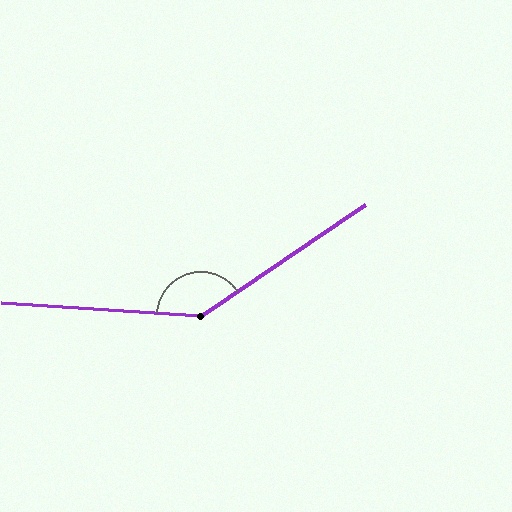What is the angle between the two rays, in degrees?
Approximately 142 degrees.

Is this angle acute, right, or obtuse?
It is obtuse.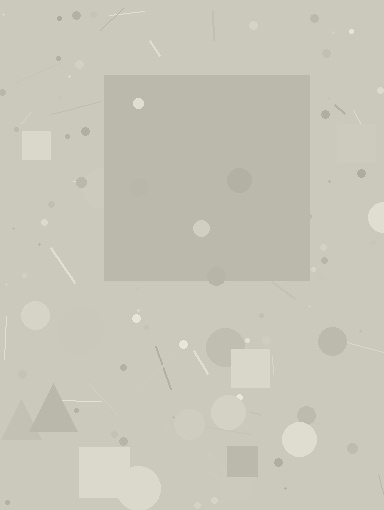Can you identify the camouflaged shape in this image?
The camouflaged shape is a square.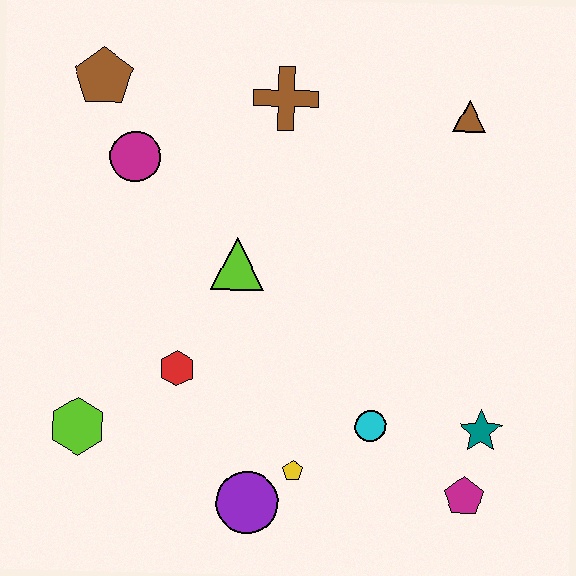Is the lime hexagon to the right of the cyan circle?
No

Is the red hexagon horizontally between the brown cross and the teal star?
No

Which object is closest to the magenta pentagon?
The teal star is closest to the magenta pentagon.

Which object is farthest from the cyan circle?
The brown pentagon is farthest from the cyan circle.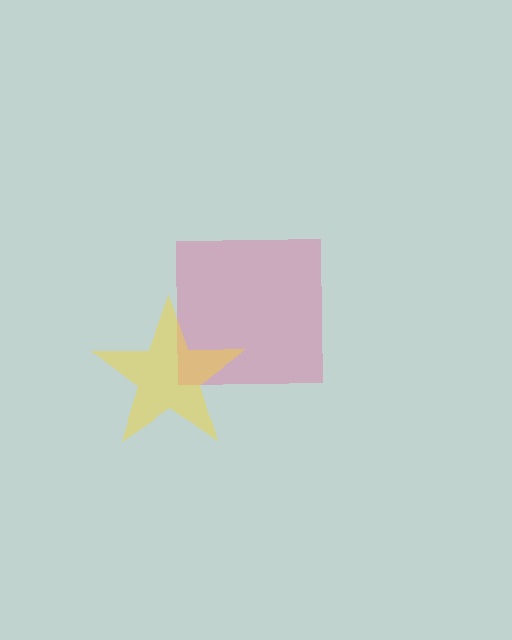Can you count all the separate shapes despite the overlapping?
Yes, there are 2 separate shapes.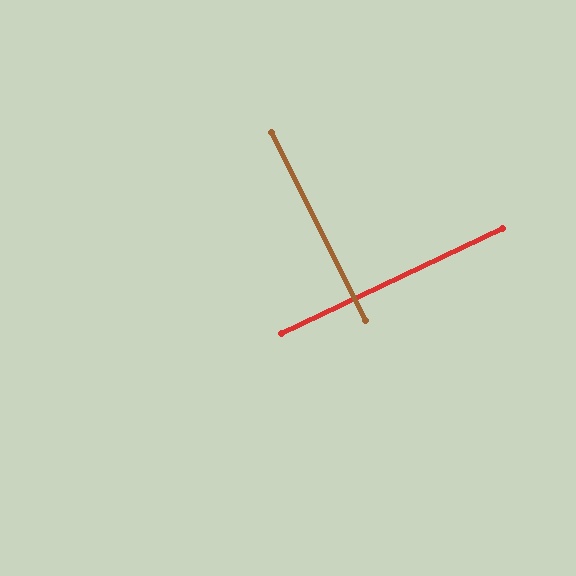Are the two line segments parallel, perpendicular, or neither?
Perpendicular — they meet at approximately 89°.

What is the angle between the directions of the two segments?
Approximately 89 degrees.